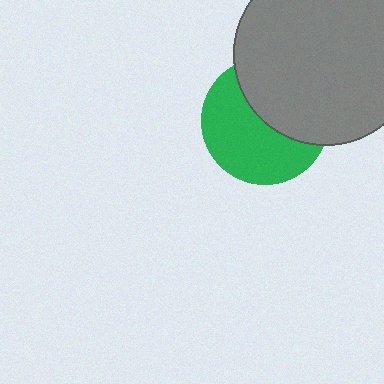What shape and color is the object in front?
The object in front is a gray circle.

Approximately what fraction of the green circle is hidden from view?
Roughly 44% of the green circle is hidden behind the gray circle.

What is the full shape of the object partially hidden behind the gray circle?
The partially hidden object is a green circle.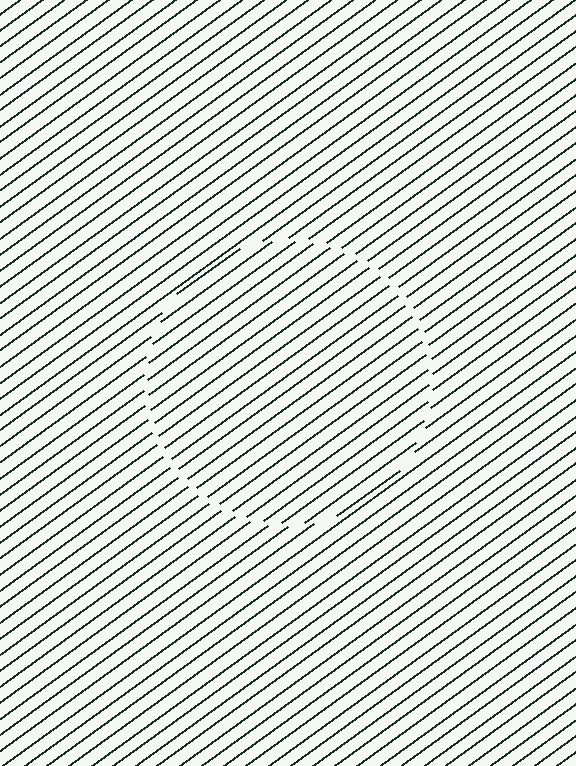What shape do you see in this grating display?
An illusory circle. The interior of the shape contains the same grating, shifted by half a period — the contour is defined by the phase discontinuity where line-ends from the inner and outer gratings abut.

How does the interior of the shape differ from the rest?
The interior of the shape contains the same grating, shifted by half a period — the contour is defined by the phase discontinuity where line-ends from the inner and outer gratings abut.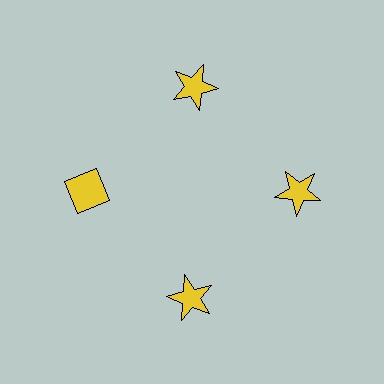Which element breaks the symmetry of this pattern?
The yellow diamond at roughly the 9 o'clock position breaks the symmetry. All other shapes are yellow stars.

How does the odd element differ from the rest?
It has a different shape: diamond instead of star.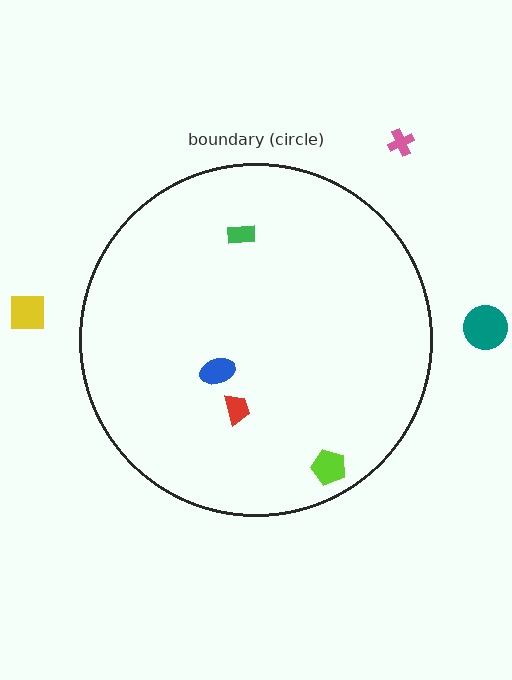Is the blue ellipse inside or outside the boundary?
Inside.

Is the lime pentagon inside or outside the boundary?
Inside.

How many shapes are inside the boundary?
4 inside, 3 outside.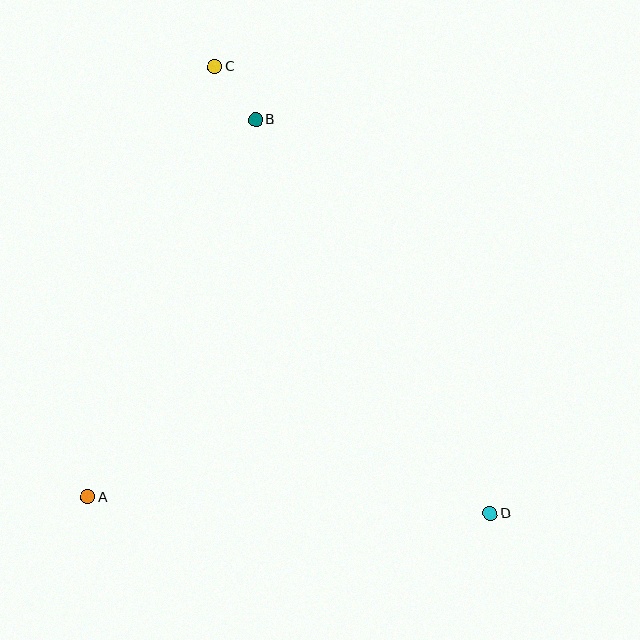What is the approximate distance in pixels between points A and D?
The distance between A and D is approximately 403 pixels.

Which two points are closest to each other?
Points B and C are closest to each other.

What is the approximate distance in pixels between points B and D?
The distance between B and D is approximately 458 pixels.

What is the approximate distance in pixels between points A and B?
The distance between A and B is approximately 413 pixels.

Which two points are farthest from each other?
Points C and D are farthest from each other.